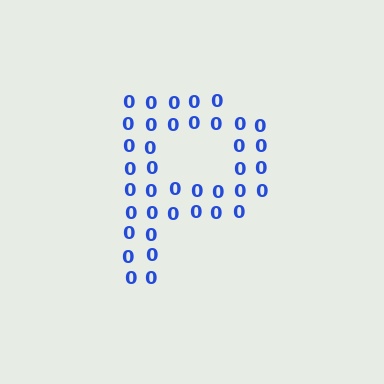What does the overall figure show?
The overall figure shows the letter P.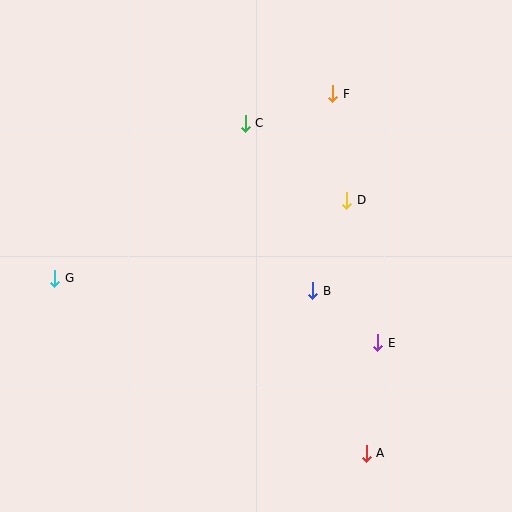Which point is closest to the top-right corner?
Point F is closest to the top-right corner.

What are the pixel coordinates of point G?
Point G is at (55, 278).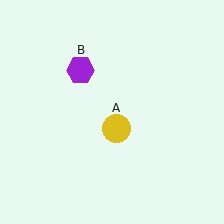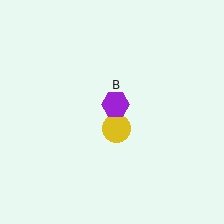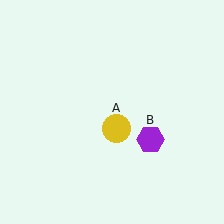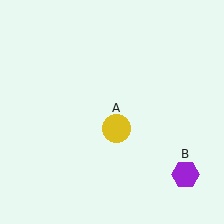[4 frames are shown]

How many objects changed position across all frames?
1 object changed position: purple hexagon (object B).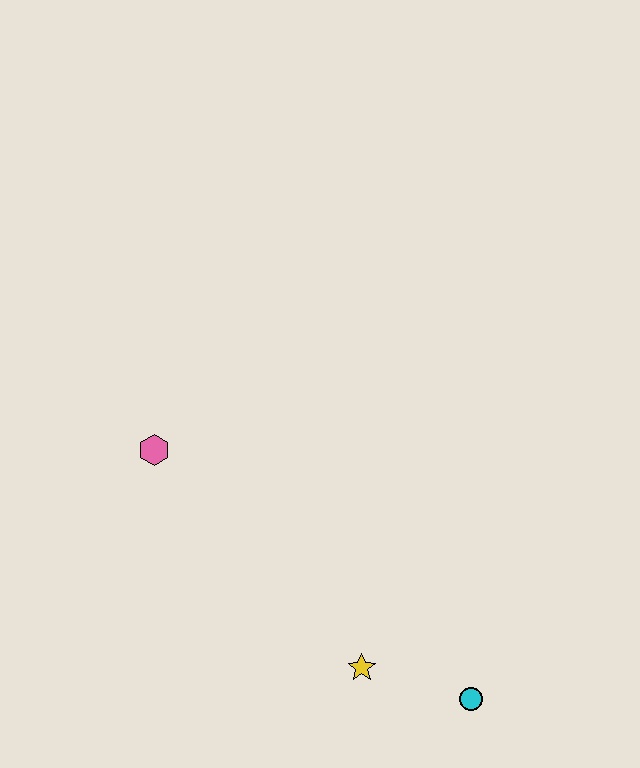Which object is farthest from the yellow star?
The pink hexagon is farthest from the yellow star.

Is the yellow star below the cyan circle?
No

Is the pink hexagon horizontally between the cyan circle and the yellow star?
No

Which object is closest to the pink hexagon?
The yellow star is closest to the pink hexagon.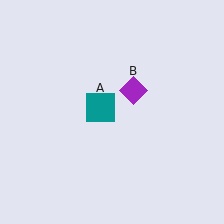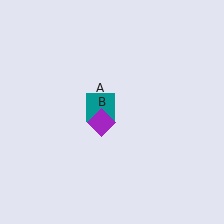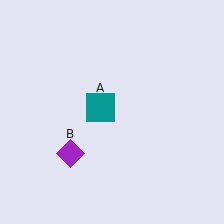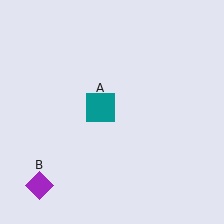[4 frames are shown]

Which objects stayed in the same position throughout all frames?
Teal square (object A) remained stationary.